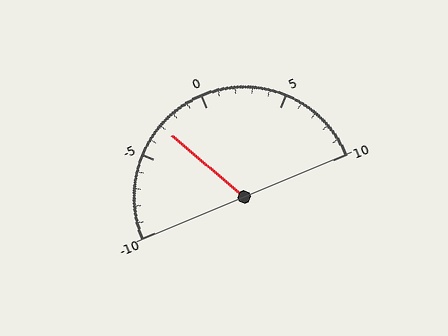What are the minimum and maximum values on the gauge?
The gauge ranges from -10 to 10.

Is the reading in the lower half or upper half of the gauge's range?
The reading is in the lower half of the range (-10 to 10).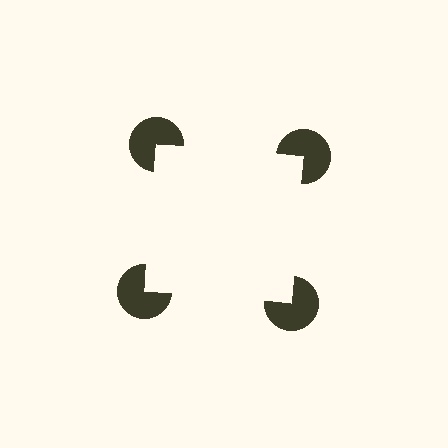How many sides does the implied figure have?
4 sides.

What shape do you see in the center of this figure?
An illusory square — its edges are inferred from the aligned wedge cuts in the pac-man discs, not physically drawn.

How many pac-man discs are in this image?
There are 4 — one at each vertex of the illusory square.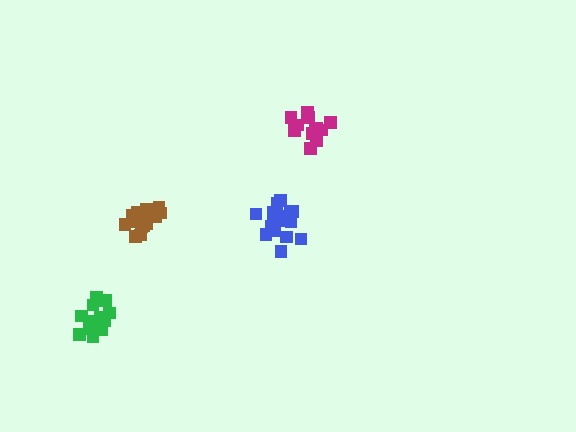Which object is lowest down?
The green cluster is bottommost.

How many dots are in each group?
Group 1: 18 dots, Group 2: 12 dots, Group 3: 18 dots, Group 4: 13 dots (61 total).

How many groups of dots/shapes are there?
There are 4 groups.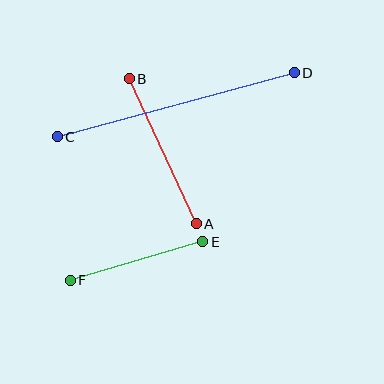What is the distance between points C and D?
The distance is approximately 246 pixels.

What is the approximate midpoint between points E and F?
The midpoint is at approximately (136, 261) pixels.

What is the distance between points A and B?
The distance is approximately 159 pixels.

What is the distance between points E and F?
The distance is approximately 138 pixels.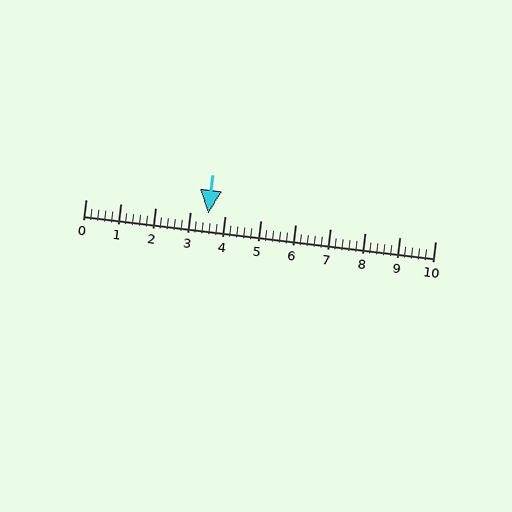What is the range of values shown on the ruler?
The ruler shows values from 0 to 10.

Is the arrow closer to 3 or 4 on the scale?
The arrow is closer to 4.